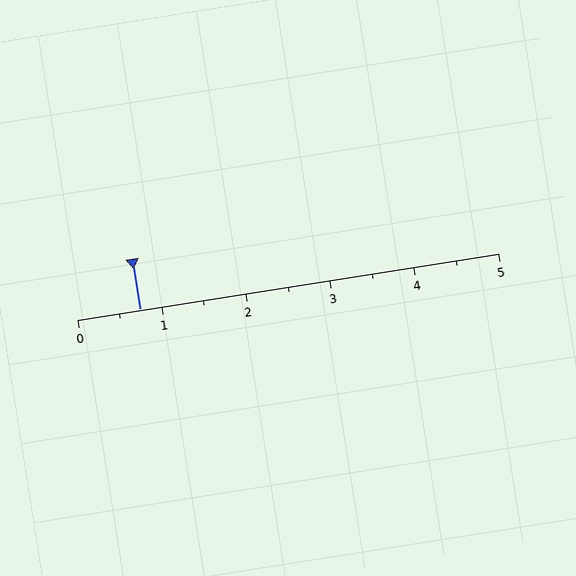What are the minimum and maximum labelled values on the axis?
The axis runs from 0 to 5.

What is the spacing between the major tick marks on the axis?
The major ticks are spaced 1 apart.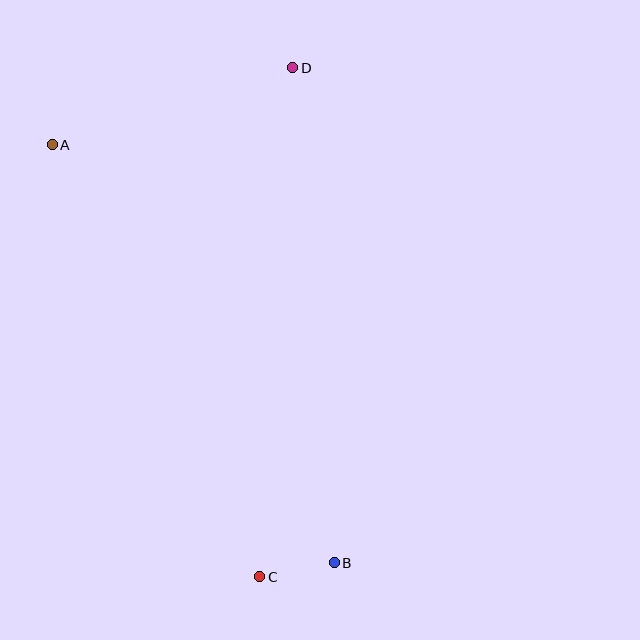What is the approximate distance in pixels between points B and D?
The distance between B and D is approximately 497 pixels.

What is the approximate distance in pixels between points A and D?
The distance between A and D is approximately 252 pixels.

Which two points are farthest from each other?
Points C and D are farthest from each other.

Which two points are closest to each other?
Points B and C are closest to each other.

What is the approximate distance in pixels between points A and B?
The distance between A and B is approximately 504 pixels.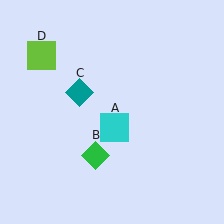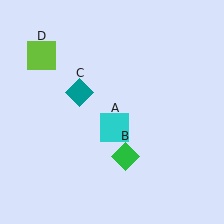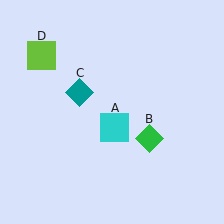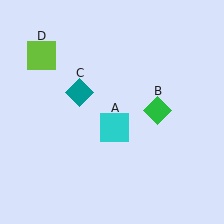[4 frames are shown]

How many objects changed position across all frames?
1 object changed position: green diamond (object B).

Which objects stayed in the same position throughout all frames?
Cyan square (object A) and teal diamond (object C) and lime square (object D) remained stationary.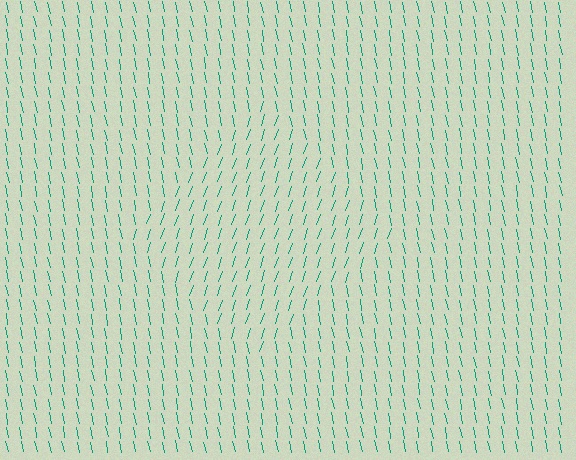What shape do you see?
I see a diamond.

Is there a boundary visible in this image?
Yes, there is a texture boundary formed by a change in line orientation.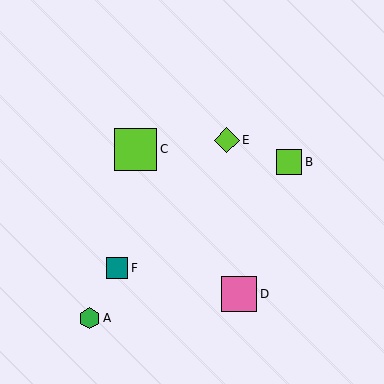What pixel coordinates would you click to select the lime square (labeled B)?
Click at (289, 162) to select the lime square B.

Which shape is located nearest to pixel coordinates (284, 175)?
The lime square (labeled B) at (289, 162) is nearest to that location.